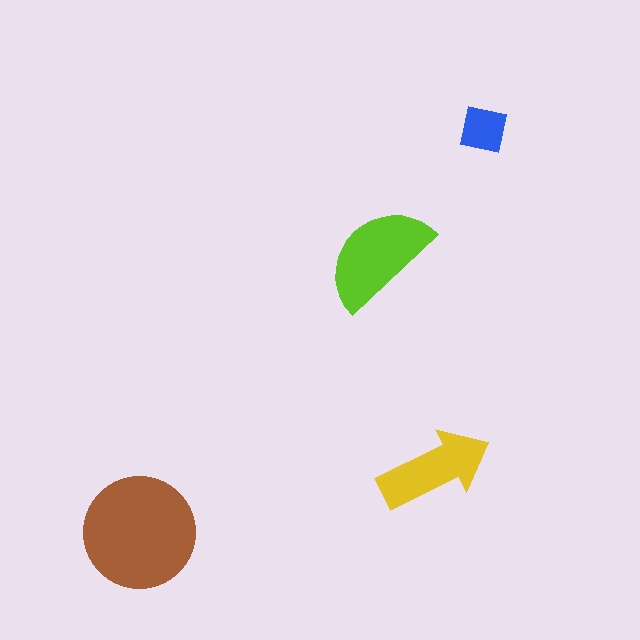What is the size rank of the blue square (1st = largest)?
4th.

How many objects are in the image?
There are 4 objects in the image.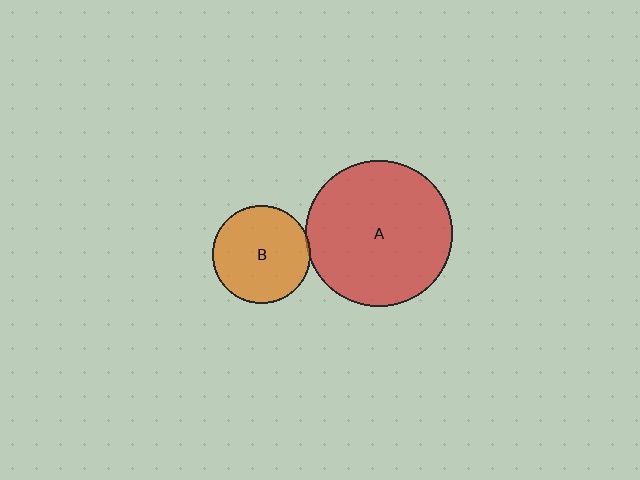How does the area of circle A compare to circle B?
Approximately 2.3 times.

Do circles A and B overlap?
Yes.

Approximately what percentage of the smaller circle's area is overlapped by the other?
Approximately 5%.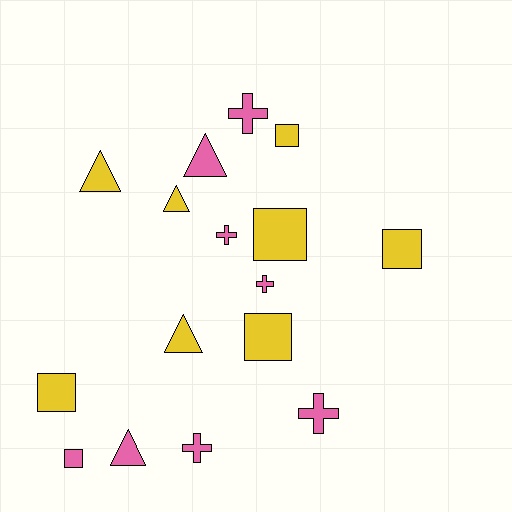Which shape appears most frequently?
Square, with 6 objects.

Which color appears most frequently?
Pink, with 8 objects.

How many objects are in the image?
There are 16 objects.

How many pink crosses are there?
There are 5 pink crosses.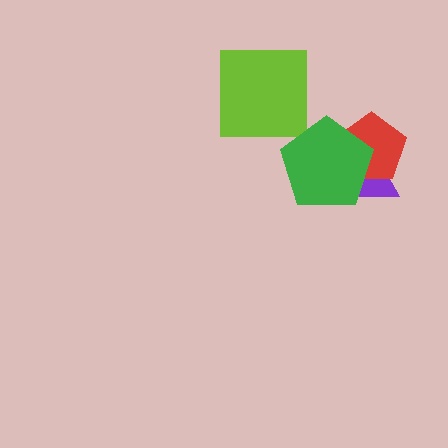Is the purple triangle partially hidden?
Yes, it is partially covered by another shape.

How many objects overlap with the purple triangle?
2 objects overlap with the purple triangle.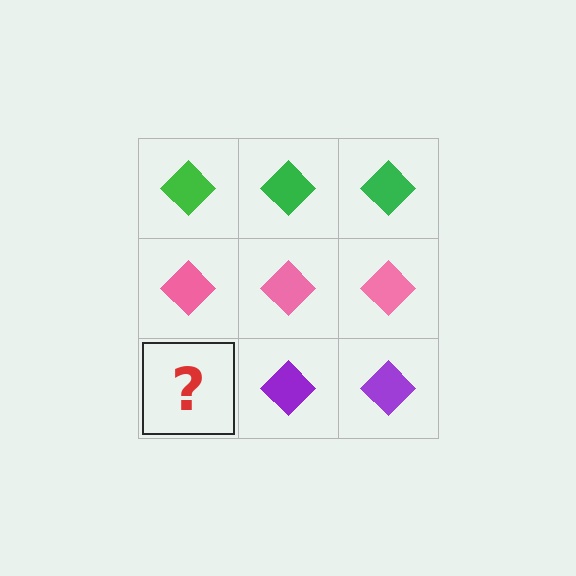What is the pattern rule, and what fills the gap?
The rule is that each row has a consistent color. The gap should be filled with a purple diamond.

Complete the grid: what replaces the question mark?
The question mark should be replaced with a purple diamond.